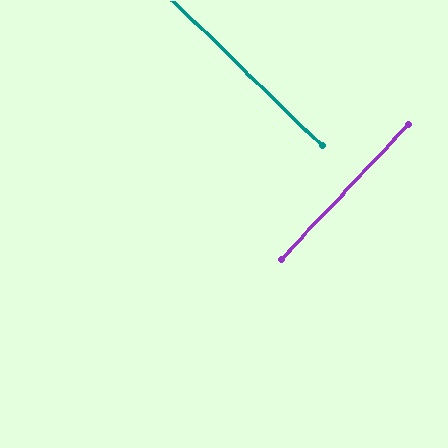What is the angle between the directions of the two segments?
Approximately 89 degrees.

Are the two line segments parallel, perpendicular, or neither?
Perpendicular — they meet at approximately 89°.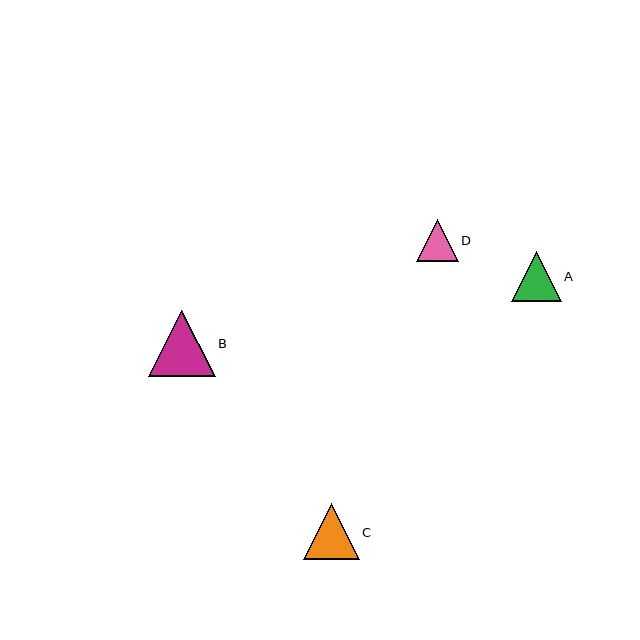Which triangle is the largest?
Triangle B is the largest with a size of approximately 66 pixels.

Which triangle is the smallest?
Triangle D is the smallest with a size of approximately 42 pixels.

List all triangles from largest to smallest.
From largest to smallest: B, C, A, D.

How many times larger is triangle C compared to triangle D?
Triangle C is approximately 1.3 times the size of triangle D.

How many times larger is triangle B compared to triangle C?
Triangle B is approximately 1.2 times the size of triangle C.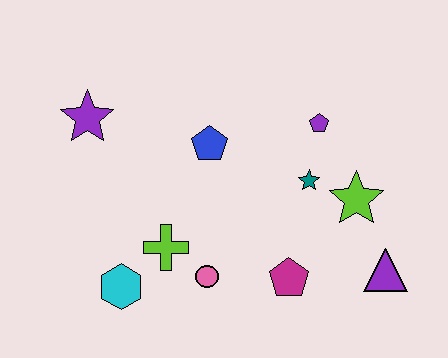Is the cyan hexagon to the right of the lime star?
No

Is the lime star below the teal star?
Yes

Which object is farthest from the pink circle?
The purple star is farthest from the pink circle.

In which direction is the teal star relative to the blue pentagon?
The teal star is to the right of the blue pentagon.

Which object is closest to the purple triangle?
The lime star is closest to the purple triangle.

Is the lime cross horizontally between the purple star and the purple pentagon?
Yes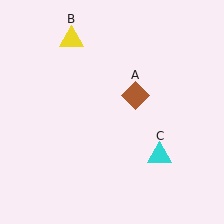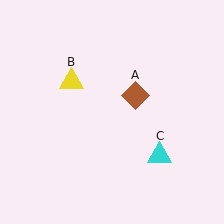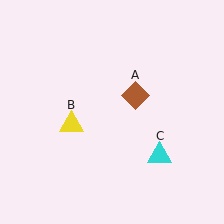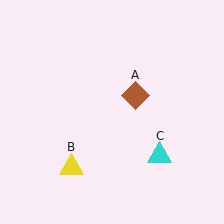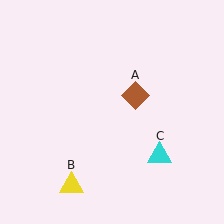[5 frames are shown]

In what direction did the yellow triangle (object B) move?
The yellow triangle (object B) moved down.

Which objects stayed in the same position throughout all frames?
Brown diamond (object A) and cyan triangle (object C) remained stationary.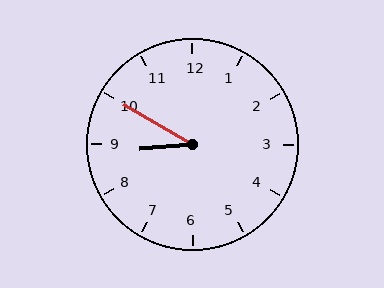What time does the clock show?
8:50.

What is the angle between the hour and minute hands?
Approximately 35 degrees.